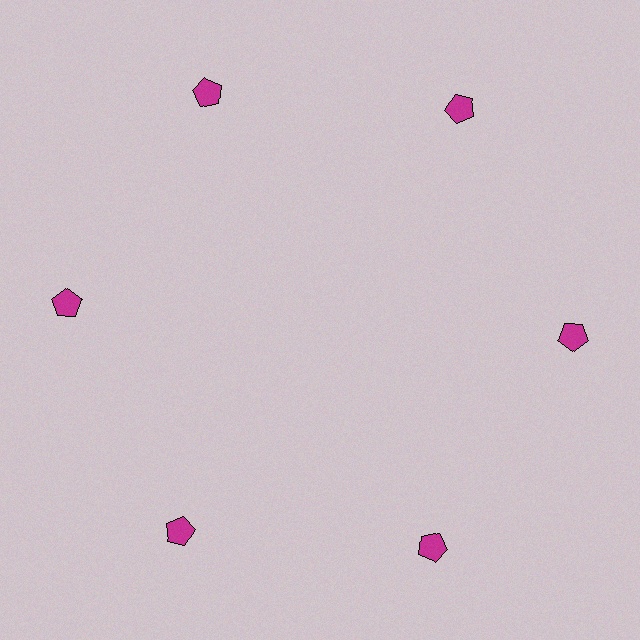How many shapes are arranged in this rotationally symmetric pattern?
There are 6 shapes, arranged in 6 groups of 1.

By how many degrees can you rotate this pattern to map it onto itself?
The pattern maps onto itself every 60 degrees of rotation.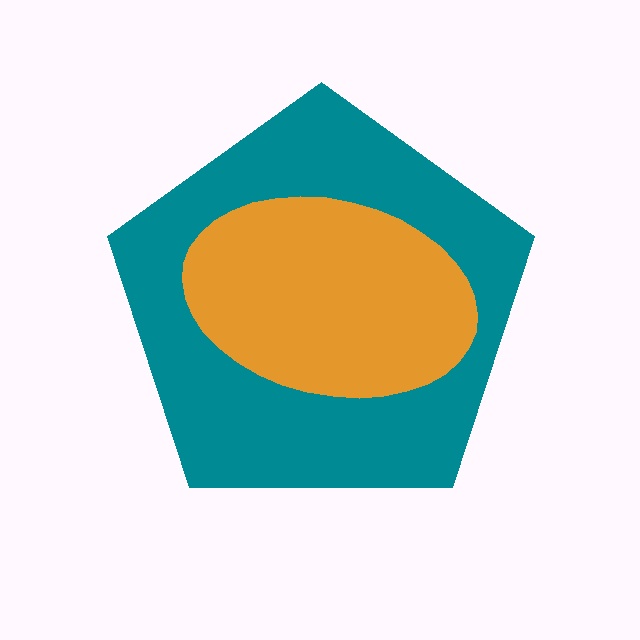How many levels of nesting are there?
2.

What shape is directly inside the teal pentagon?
The orange ellipse.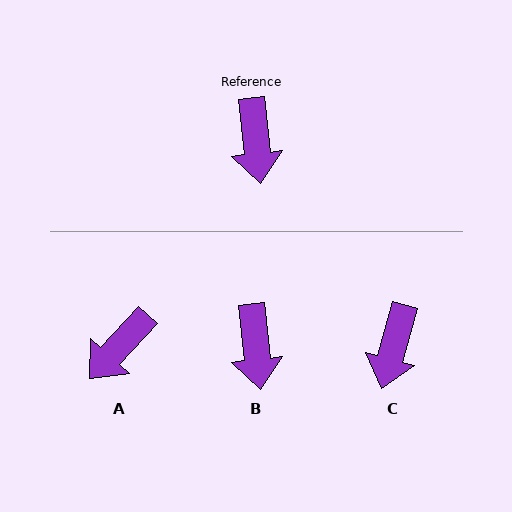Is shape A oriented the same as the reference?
No, it is off by about 48 degrees.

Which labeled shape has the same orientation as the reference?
B.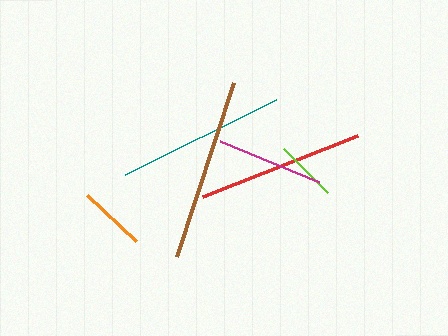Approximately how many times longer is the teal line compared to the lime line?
The teal line is approximately 2.7 times the length of the lime line.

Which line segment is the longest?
The brown line is the longest at approximately 184 pixels.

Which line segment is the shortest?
The lime line is the shortest at approximately 62 pixels.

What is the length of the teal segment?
The teal segment is approximately 168 pixels long.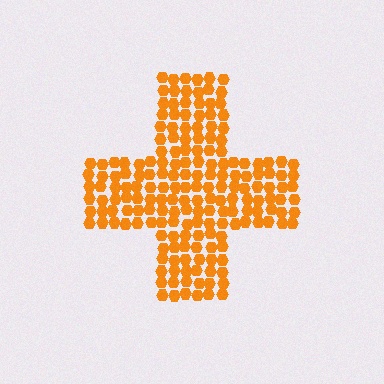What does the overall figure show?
The overall figure shows a cross.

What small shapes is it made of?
It is made of small hexagons.